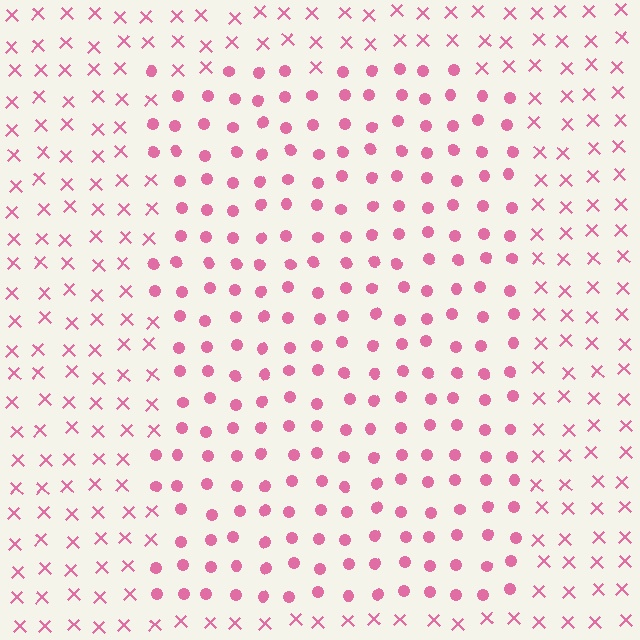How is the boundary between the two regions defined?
The boundary is defined by a change in element shape: circles inside vs. X marks outside. All elements share the same color and spacing.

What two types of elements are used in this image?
The image uses circles inside the rectangle region and X marks outside it.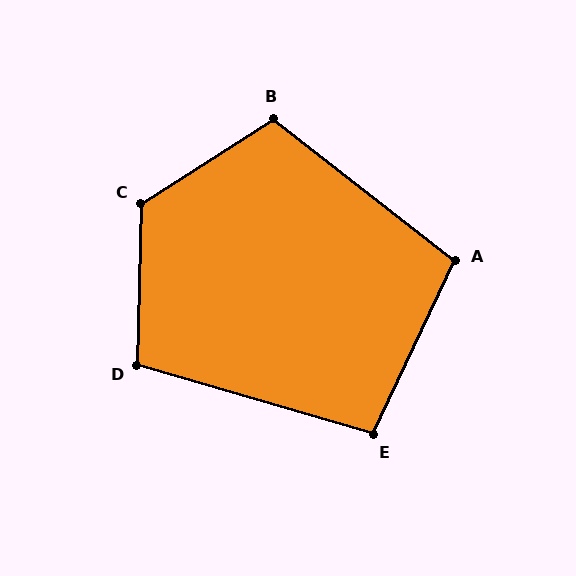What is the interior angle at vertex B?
Approximately 110 degrees (obtuse).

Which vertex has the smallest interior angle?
E, at approximately 99 degrees.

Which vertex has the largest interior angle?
C, at approximately 124 degrees.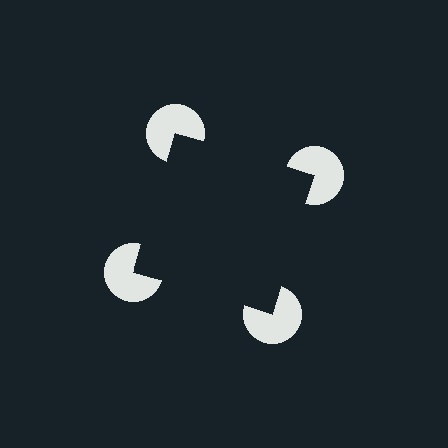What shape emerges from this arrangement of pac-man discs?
An illusory square — its edges are inferred from the aligned wedge cuts in the pac-man discs, not physically drawn.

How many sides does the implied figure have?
4 sides.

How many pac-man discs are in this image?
There are 4 — one at each vertex of the illusory square.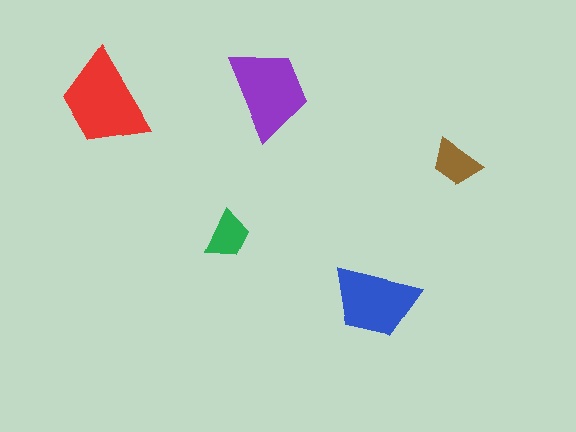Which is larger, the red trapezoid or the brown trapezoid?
The red one.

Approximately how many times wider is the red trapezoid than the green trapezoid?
About 2 times wider.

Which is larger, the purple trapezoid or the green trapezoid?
The purple one.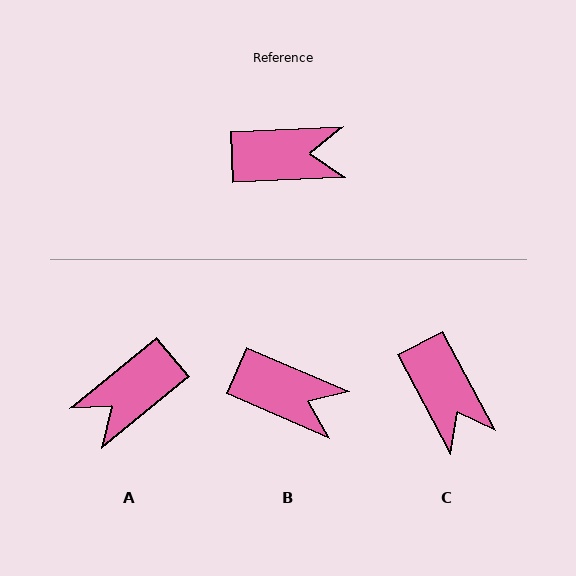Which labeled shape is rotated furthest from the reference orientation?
A, about 143 degrees away.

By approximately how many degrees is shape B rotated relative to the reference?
Approximately 26 degrees clockwise.